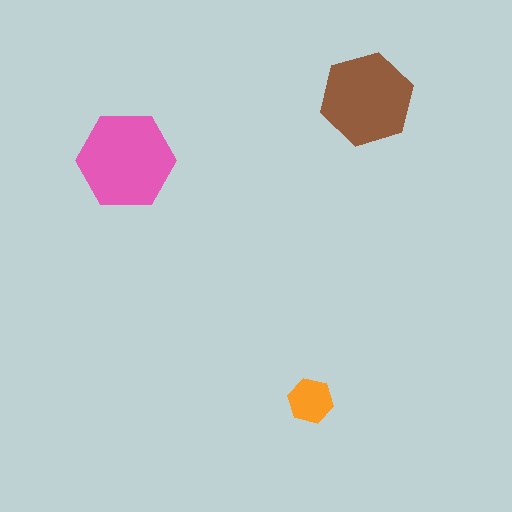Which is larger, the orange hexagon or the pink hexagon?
The pink one.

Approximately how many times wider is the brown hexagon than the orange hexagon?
About 2 times wider.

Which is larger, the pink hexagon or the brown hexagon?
The pink one.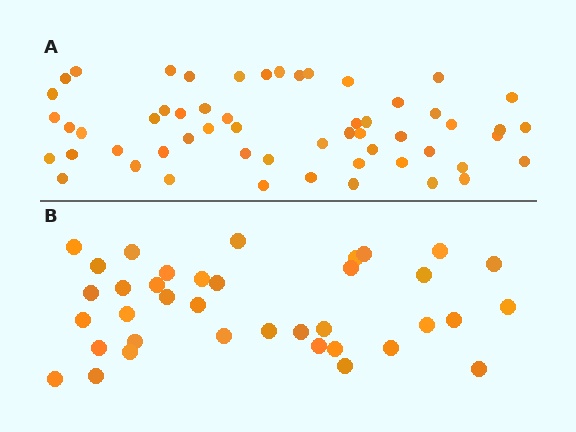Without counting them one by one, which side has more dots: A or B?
Region A (the top region) has more dots.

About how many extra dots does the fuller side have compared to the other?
Region A has approximately 20 more dots than region B.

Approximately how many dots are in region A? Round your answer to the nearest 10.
About 60 dots. (The exact count is 56, which rounds to 60.)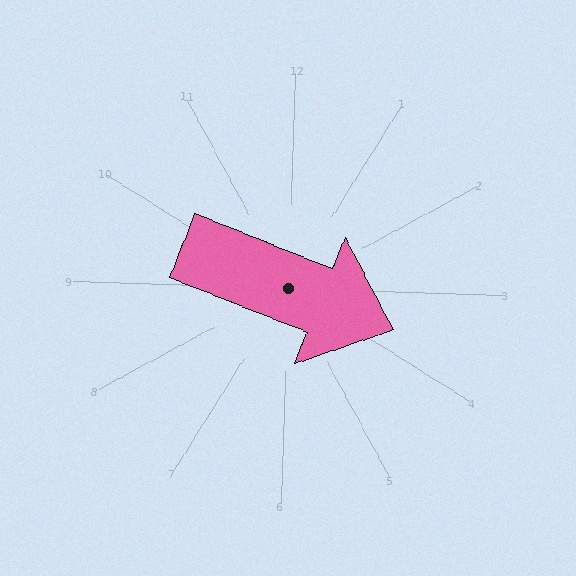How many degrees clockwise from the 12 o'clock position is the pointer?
Approximately 110 degrees.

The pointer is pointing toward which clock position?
Roughly 4 o'clock.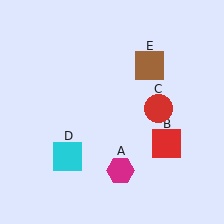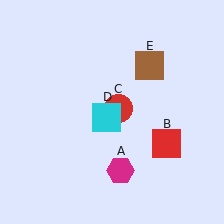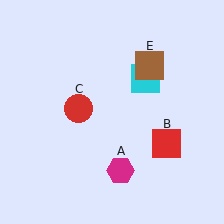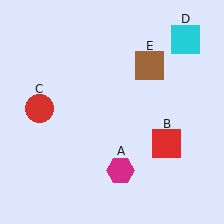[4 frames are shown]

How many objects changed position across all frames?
2 objects changed position: red circle (object C), cyan square (object D).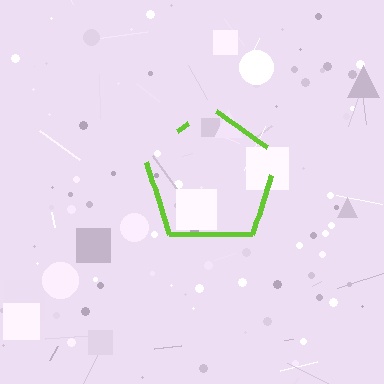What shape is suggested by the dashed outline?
The dashed outline suggests a pentagon.